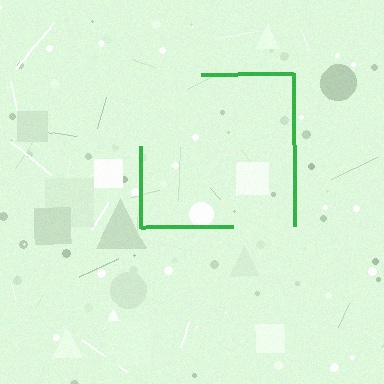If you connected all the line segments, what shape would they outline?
They would outline a square.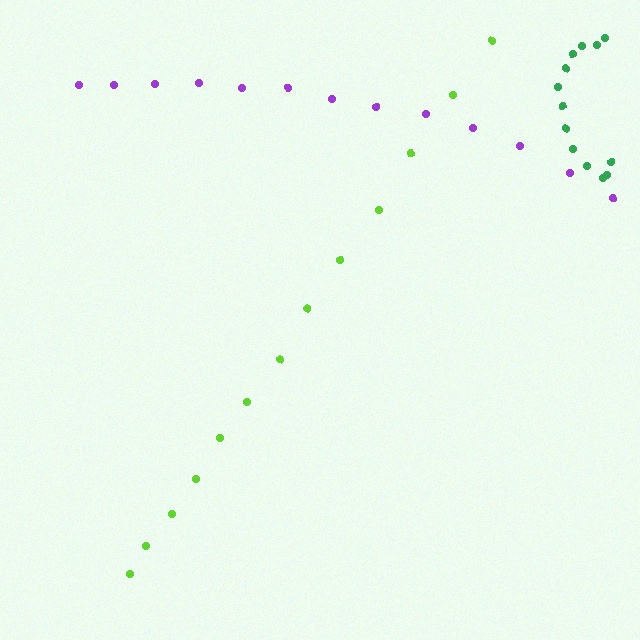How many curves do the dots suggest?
There are 3 distinct paths.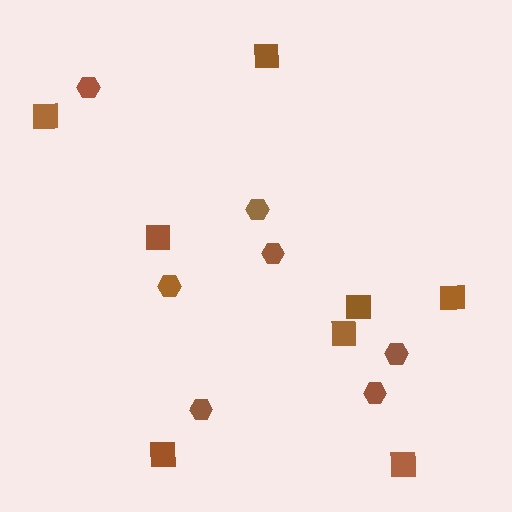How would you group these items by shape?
There are 2 groups: one group of hexagons (7) and one group of squares (8).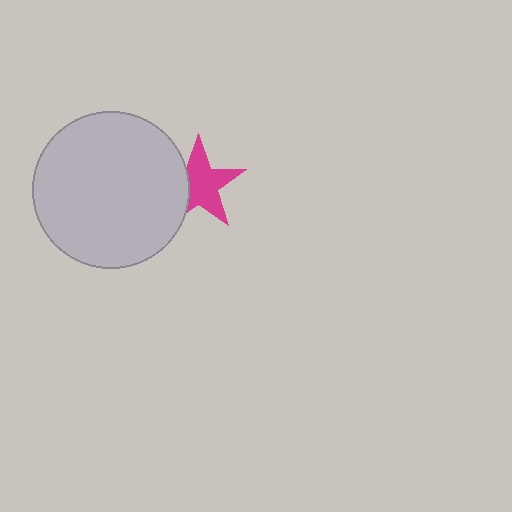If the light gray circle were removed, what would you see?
You would see the complete magenta star.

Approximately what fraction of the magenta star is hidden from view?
Roughly 30% of the magenta star is hidden behind the light gray circle.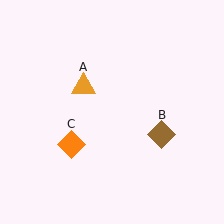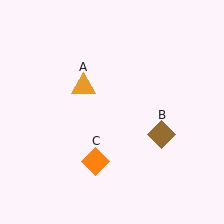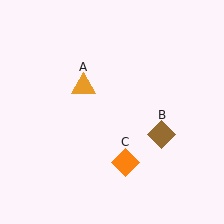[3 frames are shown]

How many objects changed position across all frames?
1 object changed position: orange diamond (object C).